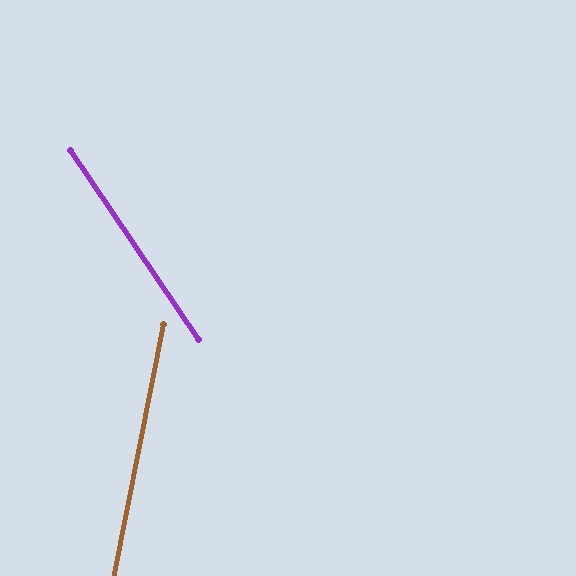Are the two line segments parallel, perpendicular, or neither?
Neither parallel nor perpendicular — they differ by about 45°.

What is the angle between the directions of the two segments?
Approximately 45 degrees.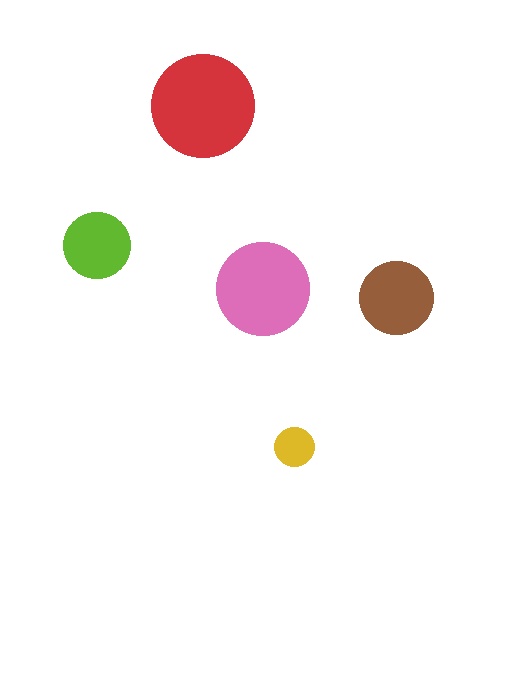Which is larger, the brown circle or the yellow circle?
The brown one.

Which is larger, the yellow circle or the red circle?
The red one.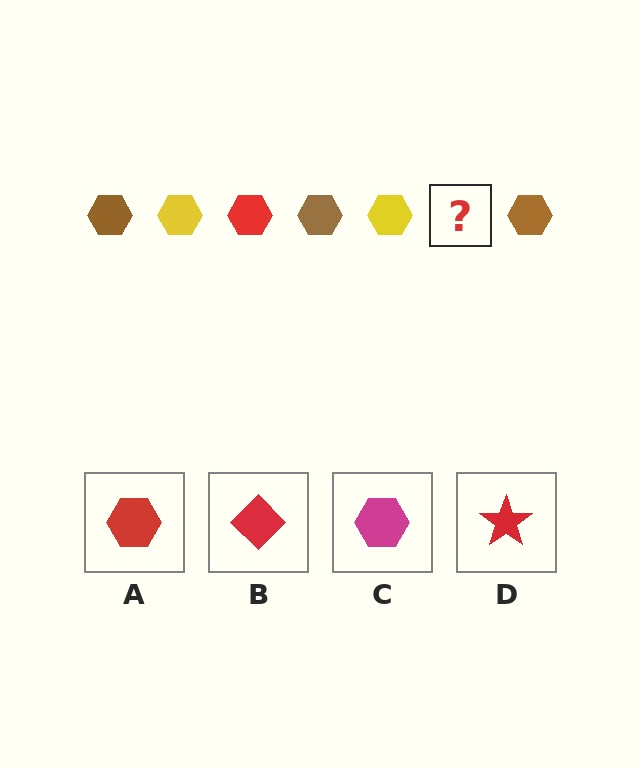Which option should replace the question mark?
Option A.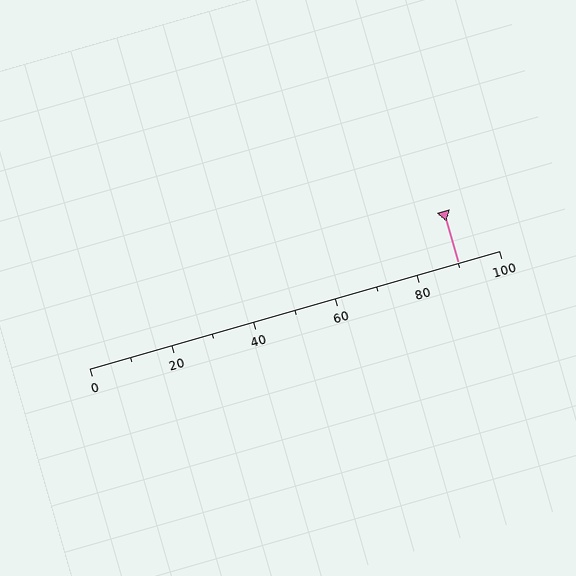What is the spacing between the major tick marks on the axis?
The major ticks are spaced 20 apart.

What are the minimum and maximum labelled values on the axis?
The axis runs from 0 to 100.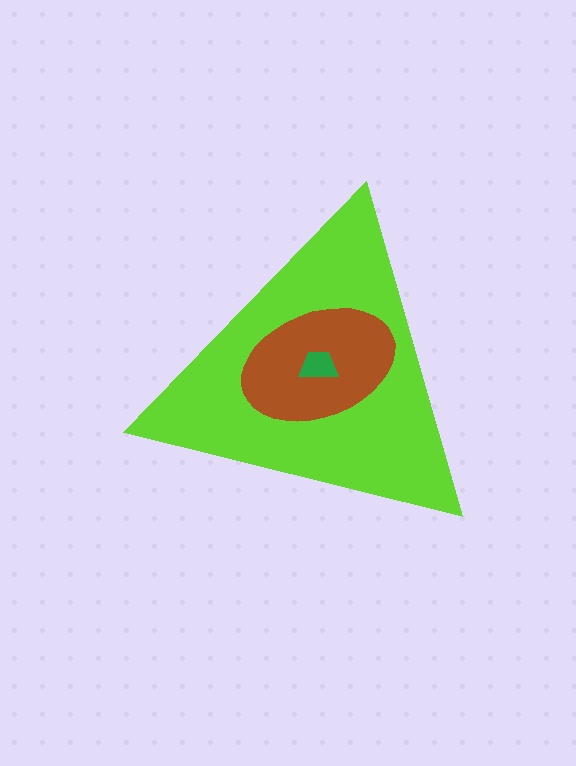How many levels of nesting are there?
3.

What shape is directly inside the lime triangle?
The brown ellipse.